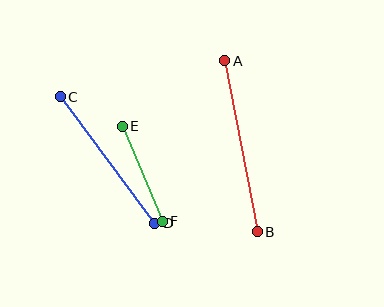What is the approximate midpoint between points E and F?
The midpoint is at approximately (142, 174) pixels.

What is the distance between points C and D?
The distance is approximately 158 pixels.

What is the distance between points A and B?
The distance is approximately 174 pixels.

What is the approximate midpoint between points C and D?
The midpoint is at approximately (108, 160) pixels.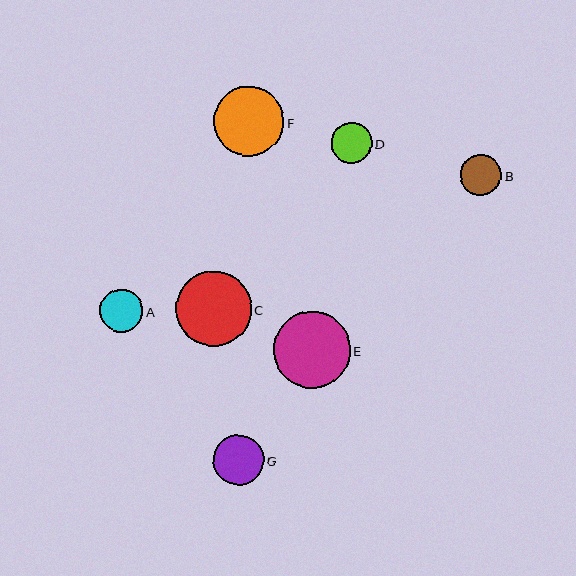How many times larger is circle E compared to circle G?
Circle E is approximately 1.5 times the size of circle G.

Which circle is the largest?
Circle E is the largest with a size of approximately 77 pixels.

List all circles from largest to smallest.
From largest to smallest: E, C, F, G, A, B, D.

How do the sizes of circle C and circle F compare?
Circle C and circle F are approximately the same size.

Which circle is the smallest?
Circle D is the smallest with a size of approximately 41 pixels.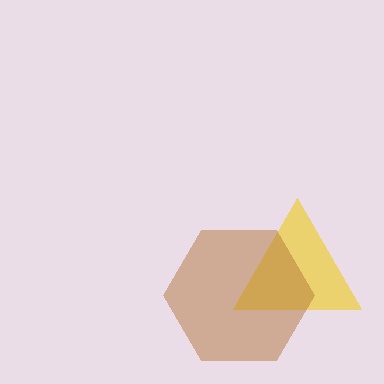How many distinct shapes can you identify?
There are 2 distinct shapes: a yellow triangle, a brown hexagon.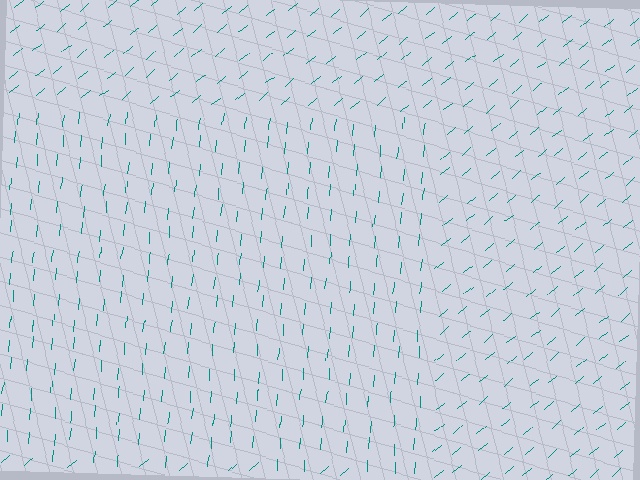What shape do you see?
I see a rectangle.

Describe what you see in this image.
The image is filled with small teal line segments. A rectangle region in the image has lines oriented differently from the surrounding lines, creating a visible texture boundary.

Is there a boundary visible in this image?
Yes, there is a texture boundary formed by a change in line orientation.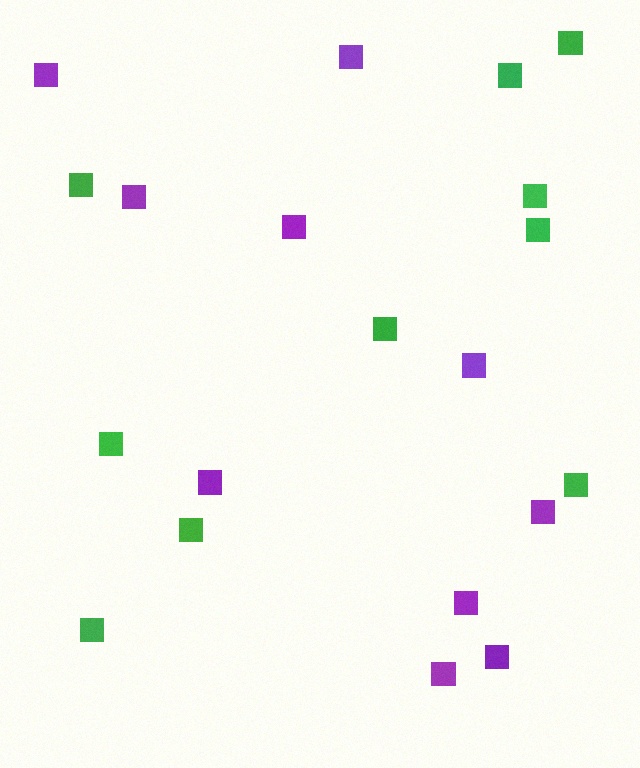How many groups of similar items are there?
There are 2 groups: one group of purple squares (10) and one group of green squares (10).